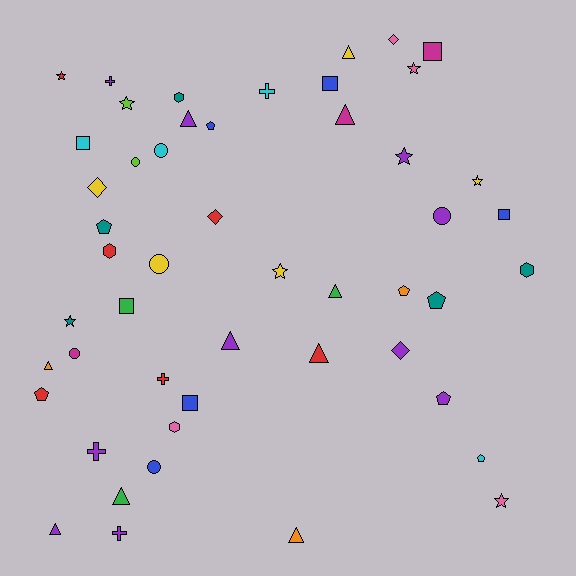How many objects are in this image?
There are 50 objects.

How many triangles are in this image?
There are 10 triangles.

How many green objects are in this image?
There are 3 green objects.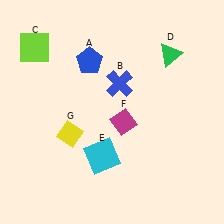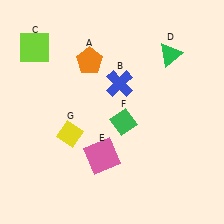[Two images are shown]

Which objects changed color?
A changed from blue to orange. E changed from cyan to pink. F changed from magenta to green.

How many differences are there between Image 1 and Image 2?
There are 3 differences between the two images.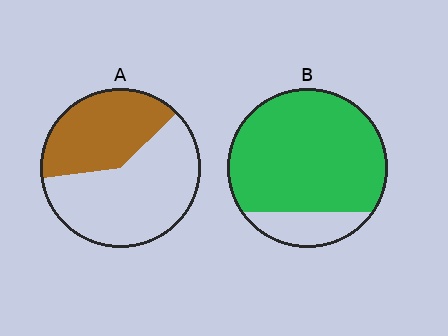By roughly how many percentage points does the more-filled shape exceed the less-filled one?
By roughly 45 percentage points (B over A).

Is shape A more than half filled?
No.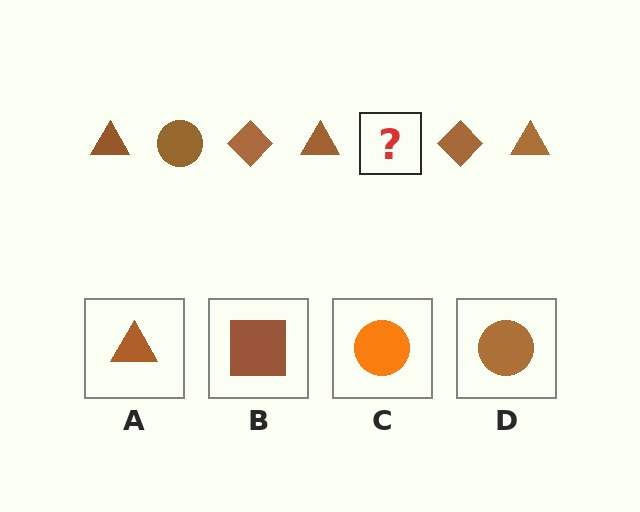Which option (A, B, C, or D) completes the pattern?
D.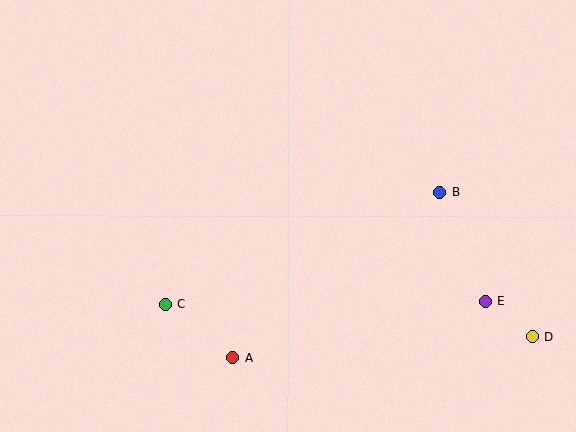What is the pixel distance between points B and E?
The distance between B and E is 117 pixels.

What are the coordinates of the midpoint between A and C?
The midpoint between A and C is at (199, 331).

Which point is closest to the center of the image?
Point C at (165, 304) is closest to the center.